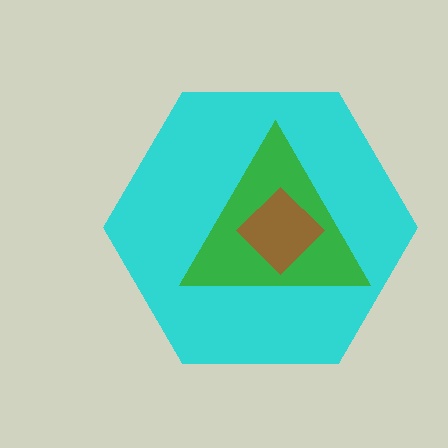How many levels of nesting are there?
3.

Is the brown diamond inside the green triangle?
Yes.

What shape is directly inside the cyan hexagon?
The green triangle.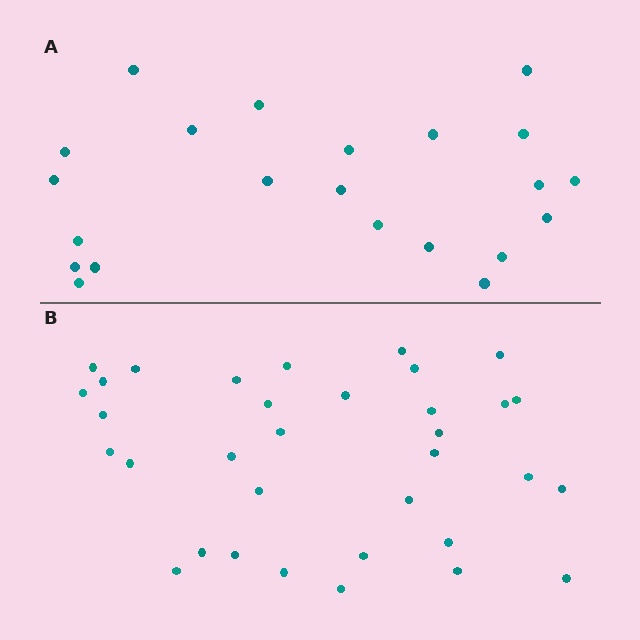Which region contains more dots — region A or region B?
Region B (the bottom region) has more dots.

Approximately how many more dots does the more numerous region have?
Region B has roughly 12 or so more dots than region A.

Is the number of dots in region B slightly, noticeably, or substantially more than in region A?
Region B has substantially more. The ratio is roughly 1.5 to 1.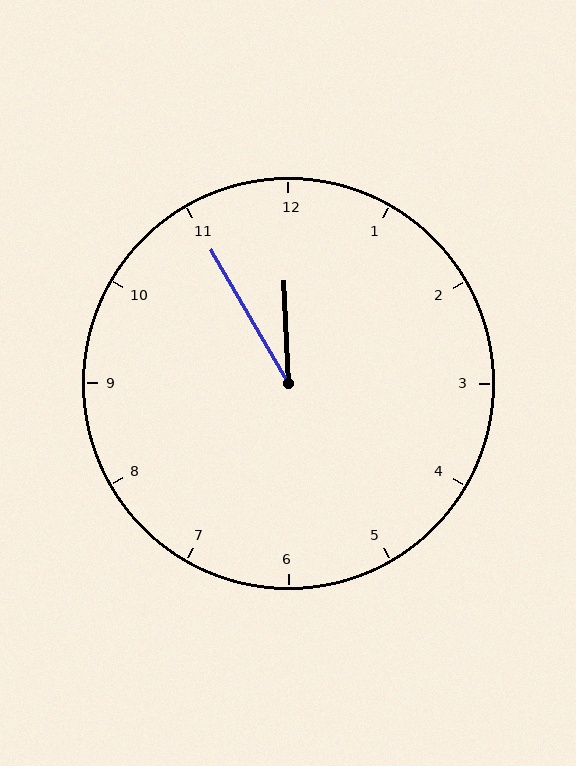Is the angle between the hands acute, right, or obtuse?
It is acute.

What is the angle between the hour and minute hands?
Approximately 28 degrees.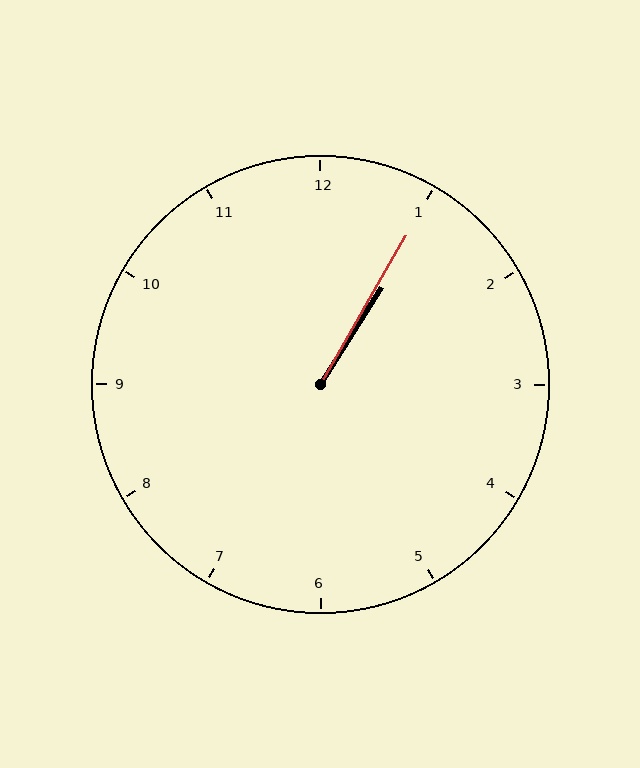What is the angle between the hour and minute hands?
Approximately 2 degrees.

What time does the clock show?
1:05.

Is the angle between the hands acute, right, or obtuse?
It is acute.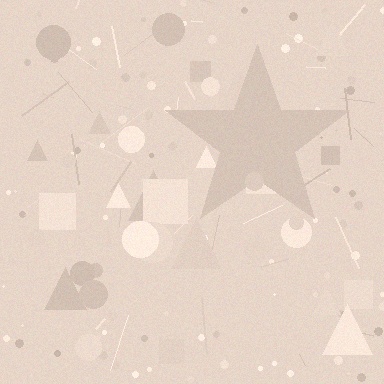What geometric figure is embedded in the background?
A star is embedded in the background.